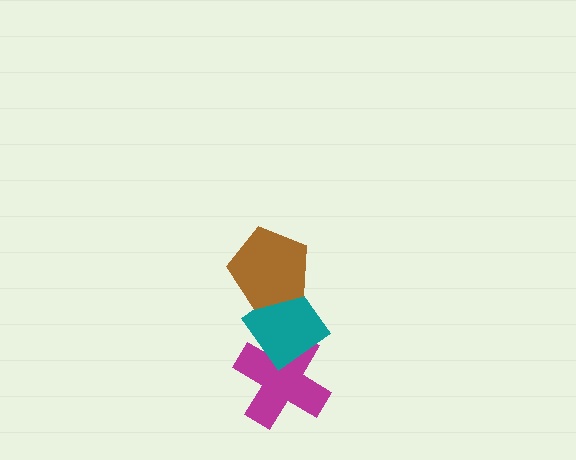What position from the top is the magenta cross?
The magenta cross is 3rd from the top.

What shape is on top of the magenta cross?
The teal diamond is on top of the magenta cross.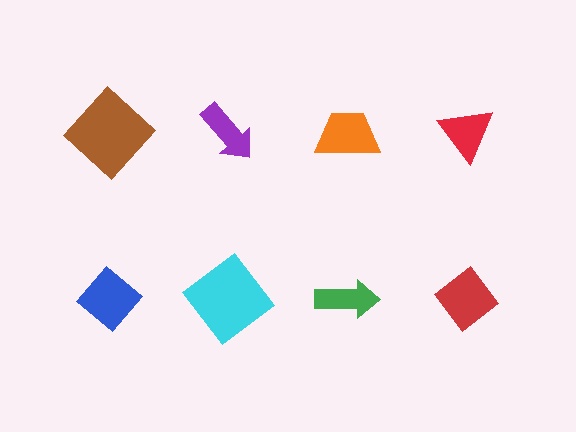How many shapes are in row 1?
4 shapes.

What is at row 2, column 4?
A red diamond.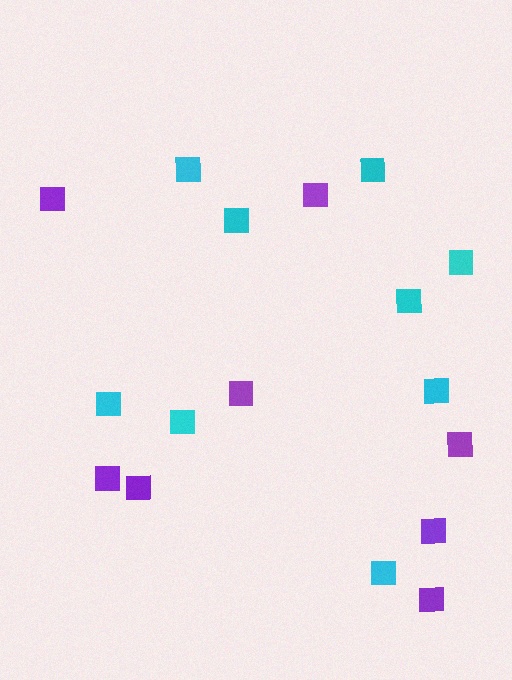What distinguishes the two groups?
There are 2 groups: one group of cyan squares (9) and one group of purple squares (8).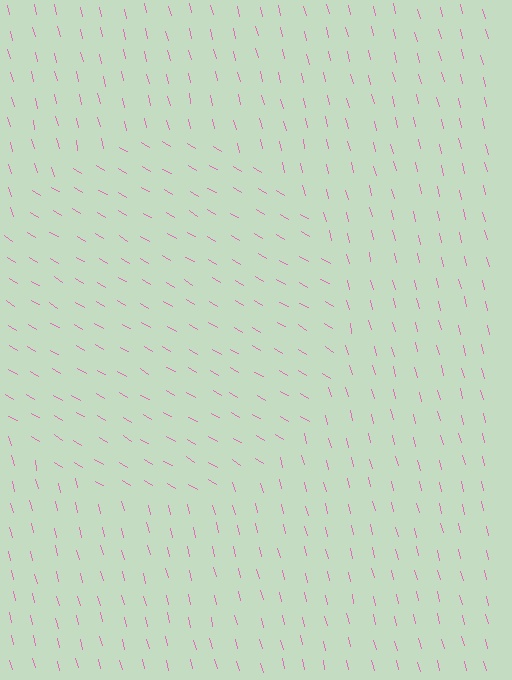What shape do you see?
I see a circle.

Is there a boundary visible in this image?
Yes, there is a texture boundary formed by a change in line orientation.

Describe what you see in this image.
The image is filled with small pink line segments. A circle region in the image has lines oriented differently from the surrounding lines, creating a visible texture boundary.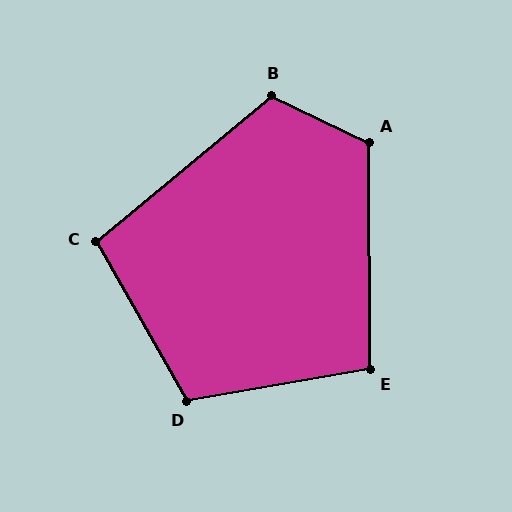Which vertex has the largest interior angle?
A, at approximately 115 degrees.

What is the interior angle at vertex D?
Approximately 110 degrees (obtuse).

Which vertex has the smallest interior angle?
E, at approximately 100 degrees.